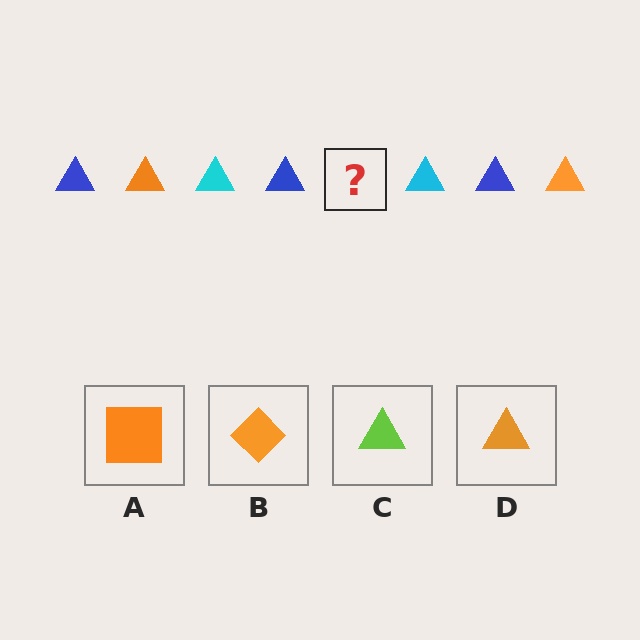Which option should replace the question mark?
Option D.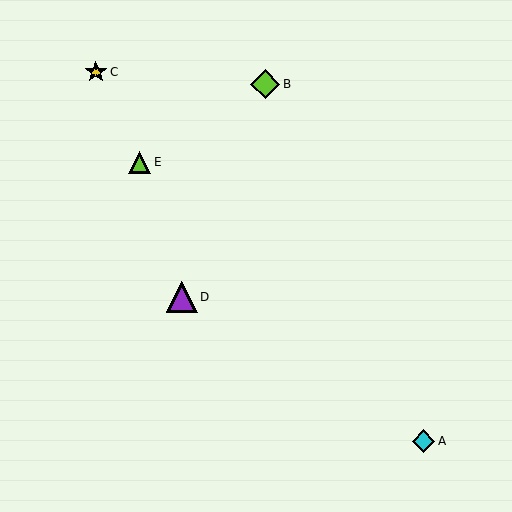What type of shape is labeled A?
Shape A is a cyan diamond.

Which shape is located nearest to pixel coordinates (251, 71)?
The lime diamond (labeled B) at (265, 84) is nearest to that location.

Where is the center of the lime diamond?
The center of the lime diamond is at (265, 84).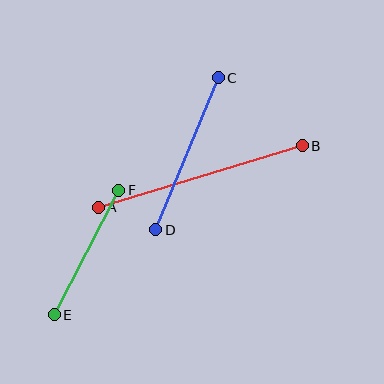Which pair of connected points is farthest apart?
Points A and B are farthest apart.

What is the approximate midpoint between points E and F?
The midpoint is at approximately (86, 252) pixels.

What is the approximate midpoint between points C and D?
The midpoint is at approximately (187, 154) pixels.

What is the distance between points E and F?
The distance is approximately 140 pixels.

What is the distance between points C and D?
The distance is approximately 165 pixels.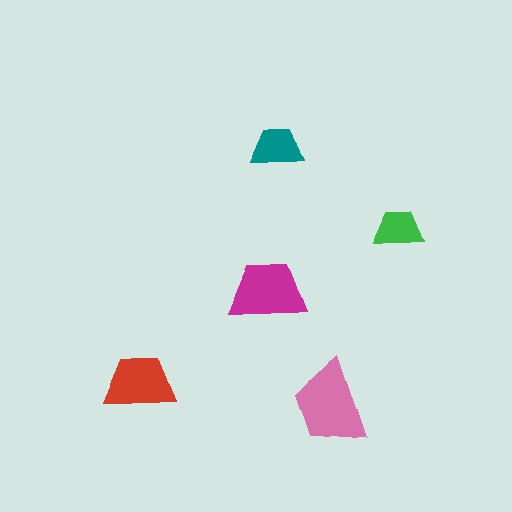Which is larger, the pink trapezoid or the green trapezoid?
The pink one.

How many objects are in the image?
There are 5 objects in the image.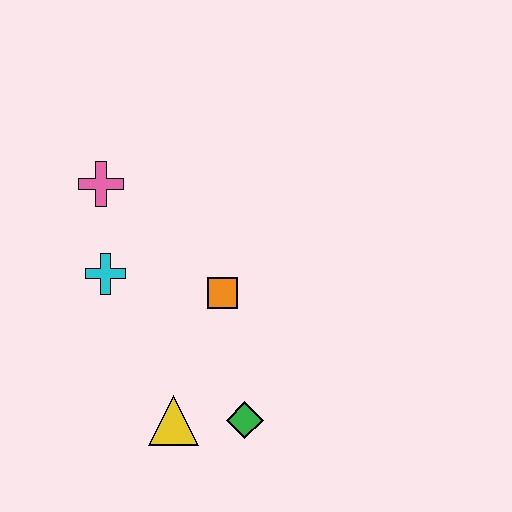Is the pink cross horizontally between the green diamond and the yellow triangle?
No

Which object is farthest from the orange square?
The pink cross is farthest from the orange square.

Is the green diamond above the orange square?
No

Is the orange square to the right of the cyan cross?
Yes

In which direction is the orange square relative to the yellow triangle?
The orange square is above the yellow triangle.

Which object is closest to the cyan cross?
The pink cross is closest to the cyan cross.